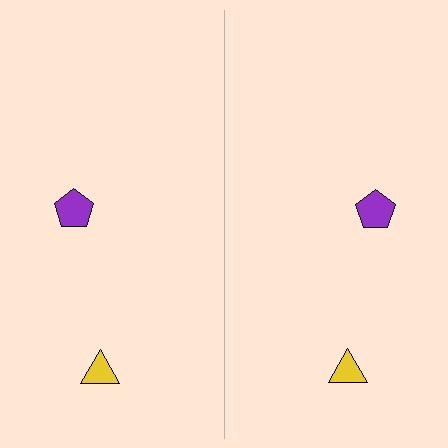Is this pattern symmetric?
Yes, this pattern has bilateral (reflection) symmetry.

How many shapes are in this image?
There are 4 shapes in this image.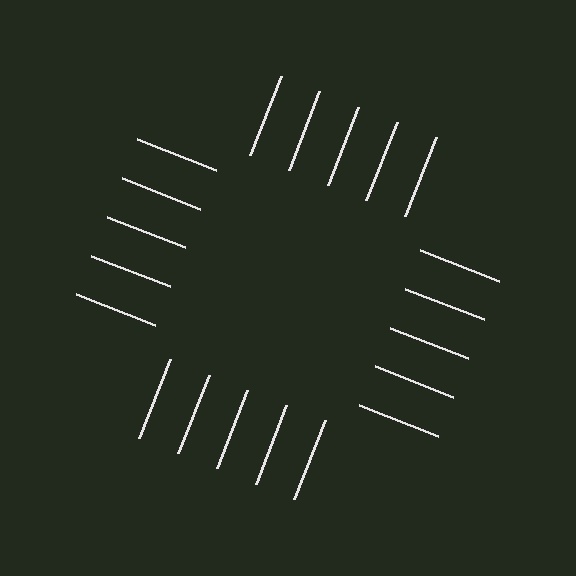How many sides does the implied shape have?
4 sides — the line-ends trace a square.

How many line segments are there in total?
20 — 5 along each of the 4 edges.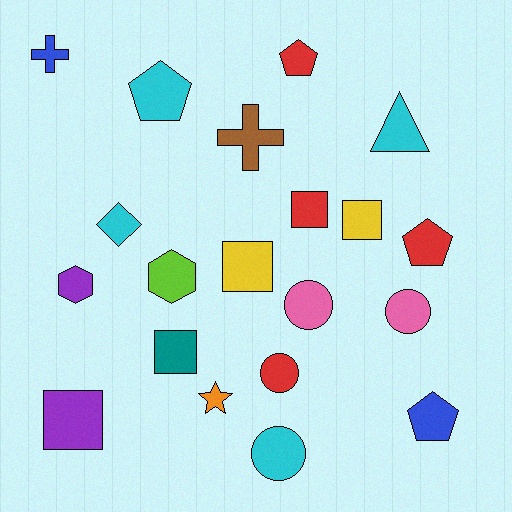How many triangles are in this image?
There is 1 triangle.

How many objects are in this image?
There are 20 objects.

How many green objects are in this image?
There are no green objects.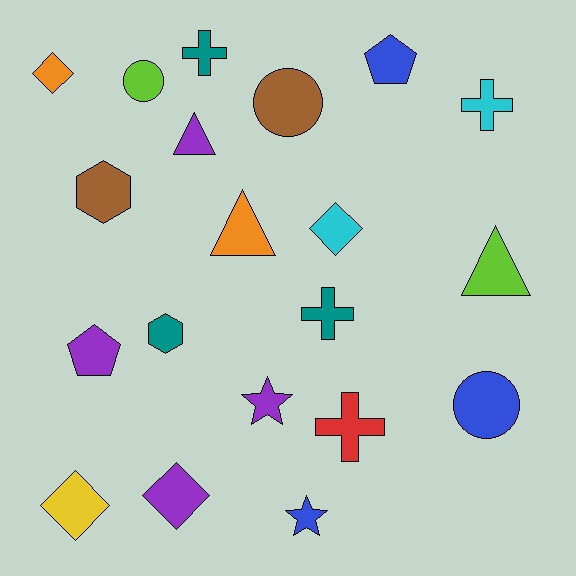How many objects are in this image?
There are 20 objects.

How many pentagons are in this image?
There are 2 pentagons.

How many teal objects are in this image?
There are 3 teal objects.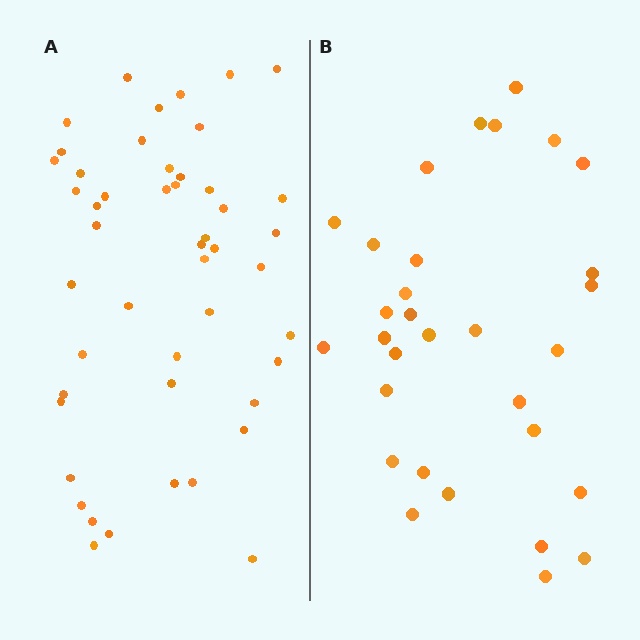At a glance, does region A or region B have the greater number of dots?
Region A (the left region) has more dots.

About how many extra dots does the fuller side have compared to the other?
Region A has approximately 15 more dots than region B.